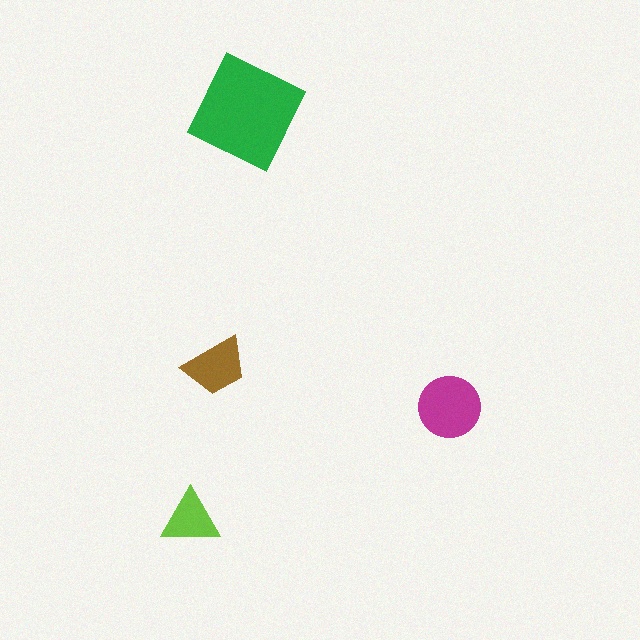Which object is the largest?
The green square.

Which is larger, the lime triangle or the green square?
The green square.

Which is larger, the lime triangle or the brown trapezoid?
The brown trapezoid.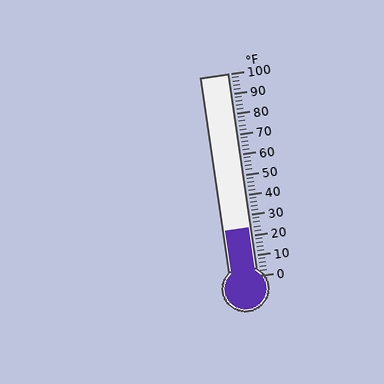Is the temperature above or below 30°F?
The temperature is below 30°F.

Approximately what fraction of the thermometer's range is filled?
The thermometer is filled to approximately 25% of its range.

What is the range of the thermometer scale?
The thermometer scale ranges from 0°F to 100°F.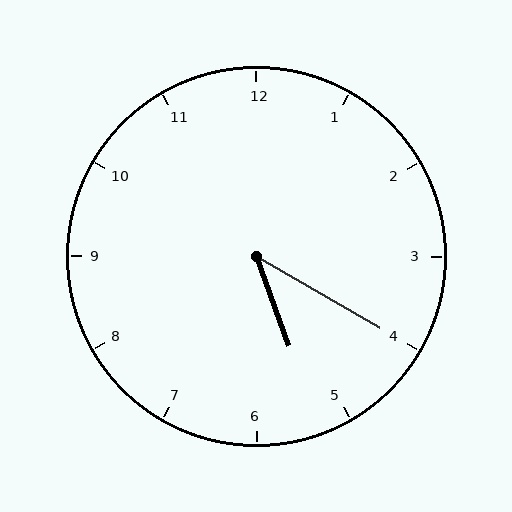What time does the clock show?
5:20.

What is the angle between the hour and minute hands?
Approximately 40 degrees.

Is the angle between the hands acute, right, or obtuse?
It is acute.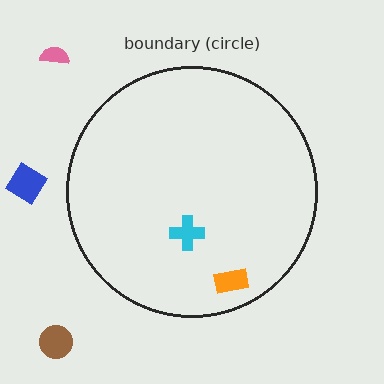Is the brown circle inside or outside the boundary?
Outside.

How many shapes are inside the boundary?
2 inside, 3 outside.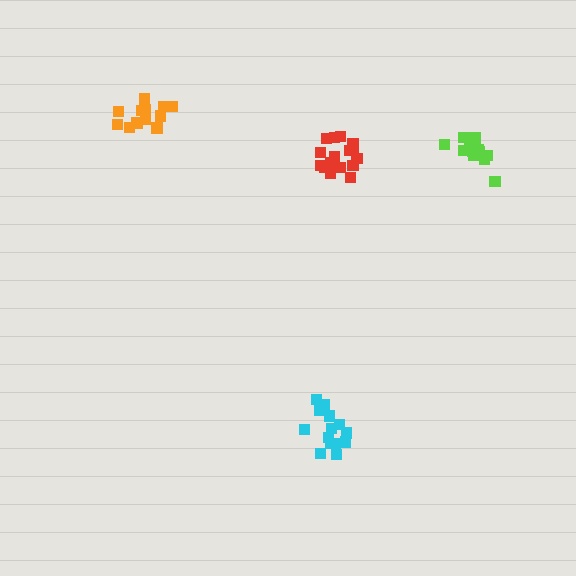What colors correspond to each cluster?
The clusters are colored: cyan, red, lime, orange.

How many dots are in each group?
Group 1: 15 dots, Group 2: 16 dots, Group 3: 15 dots, Group 4: 12 dots (58 total).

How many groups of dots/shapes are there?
There are 4 groups.